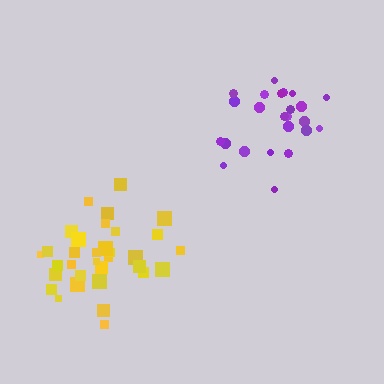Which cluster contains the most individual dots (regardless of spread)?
Yellow (33).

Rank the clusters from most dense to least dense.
purple, yellow.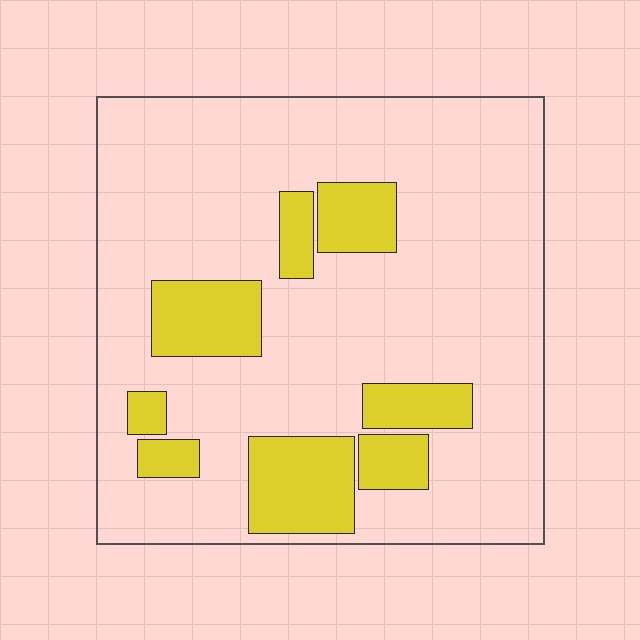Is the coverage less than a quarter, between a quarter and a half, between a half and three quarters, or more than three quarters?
Less than a quarter.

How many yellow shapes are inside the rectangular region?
8.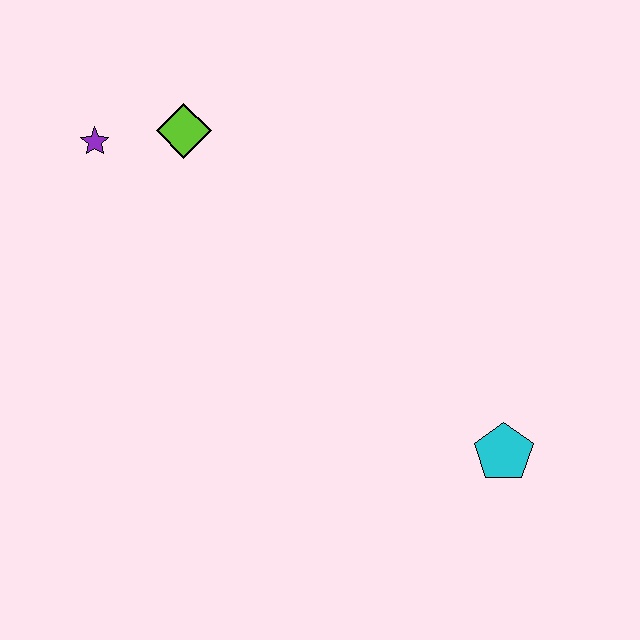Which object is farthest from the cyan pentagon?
The purple star is farthest from the cyan pentagon.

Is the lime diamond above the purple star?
Yes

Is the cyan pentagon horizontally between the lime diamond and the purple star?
No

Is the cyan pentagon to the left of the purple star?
No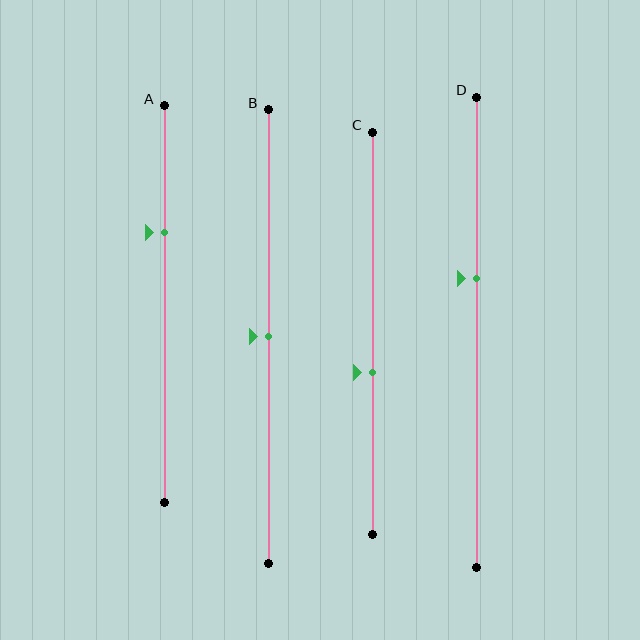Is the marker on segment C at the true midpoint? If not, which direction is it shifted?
No, the marker on segment C is shifted downward by about 10% of the segment length.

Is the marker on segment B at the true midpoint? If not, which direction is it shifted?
Yes, the marker on segment B is at the true midpoint.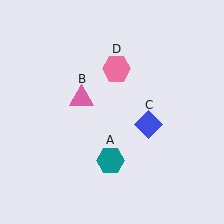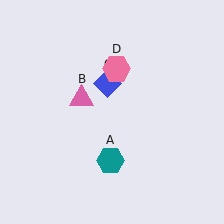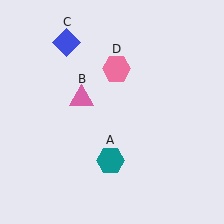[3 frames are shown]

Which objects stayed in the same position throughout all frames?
Teal hexagon (object A) and pink triangle (object B) and pink hexagon (object D) remained stationary.